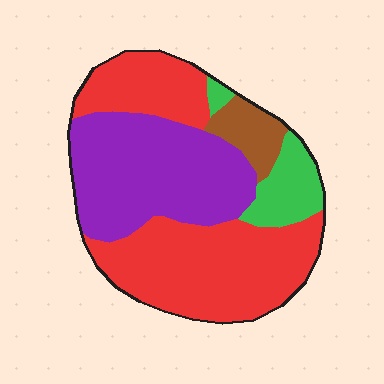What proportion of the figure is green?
Green takes up about one tenth (1/10) of the figure.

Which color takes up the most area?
Red, at roughly 50%.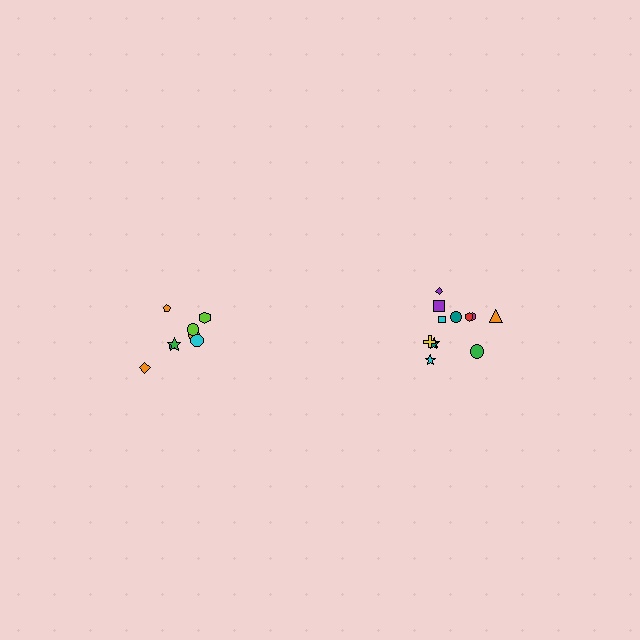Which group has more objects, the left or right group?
The right group.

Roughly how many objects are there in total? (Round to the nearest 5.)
Roughly 20 objects in total.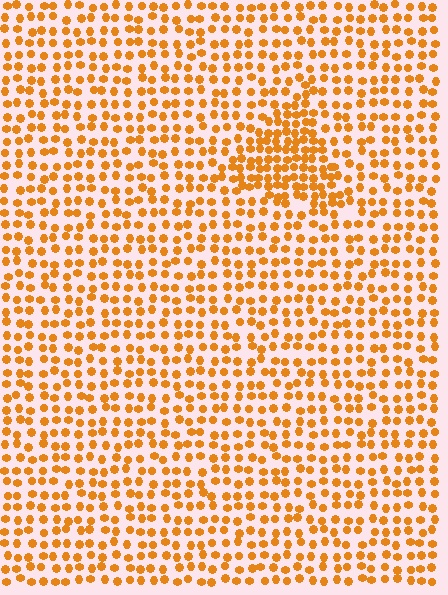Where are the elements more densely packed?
The elements are more densely packed inside the triangle boundary.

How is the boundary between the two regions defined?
The boundary is defined by a change in element density (approximately 1.8x ratio). All elements are the same color, size, and shape.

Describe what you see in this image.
The image contains small orange elements arranged at two different densities. A triangle-shaped region is visible where the elements are more densely packed than the surrounding area.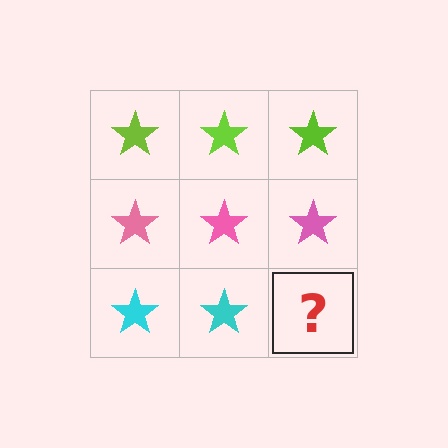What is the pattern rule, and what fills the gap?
The rule is that each row has a consistent color. The gap should be filled with a cyan star.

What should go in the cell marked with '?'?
The missing cell should contain a cyan star.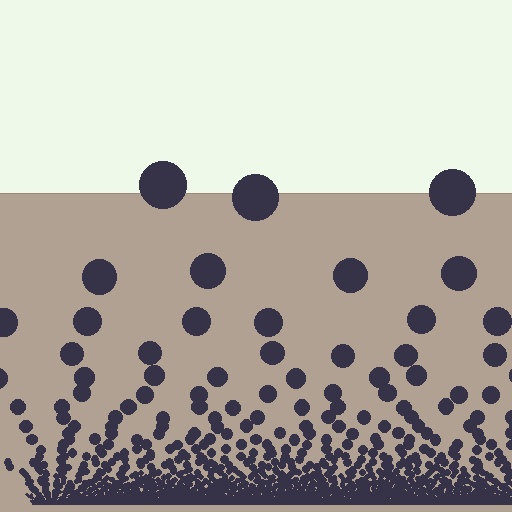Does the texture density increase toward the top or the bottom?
Density increases toward the bottom.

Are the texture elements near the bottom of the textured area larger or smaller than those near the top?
Smaller. The gradient is inverted — elements near the bottom are smaller and denser.